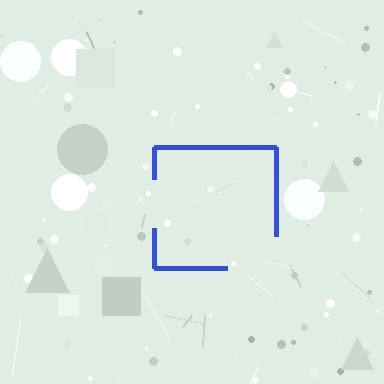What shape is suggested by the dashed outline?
The dashed outline suggests a square.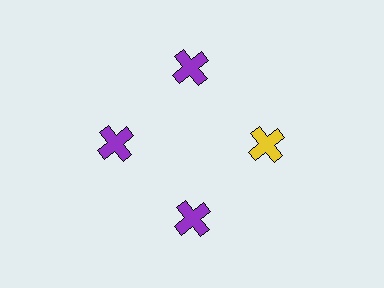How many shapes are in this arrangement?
There are 4 shapes arranged in a ring pattern.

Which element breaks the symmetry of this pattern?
The yellow cross at roughly the 3 o'clock position breaks the symmetry. All other shapes are purple crosses.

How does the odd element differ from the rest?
It has a different color: yellow instead of purple.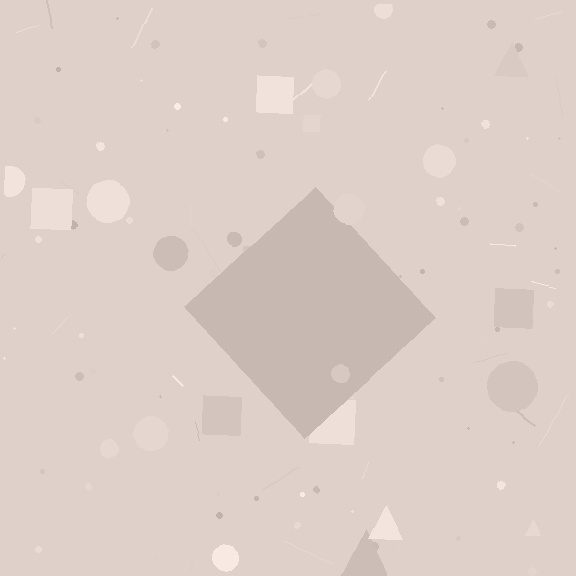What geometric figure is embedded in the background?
A diamond is embedded in the background.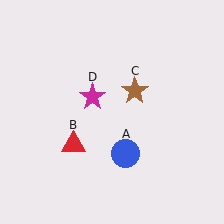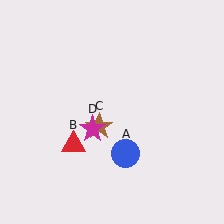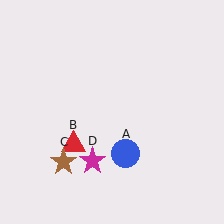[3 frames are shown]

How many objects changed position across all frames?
2 objects changed position: brown star (object C), magenta star (object D).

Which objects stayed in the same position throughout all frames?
Blue circle (object A) and red triangle (object B) remained stationary.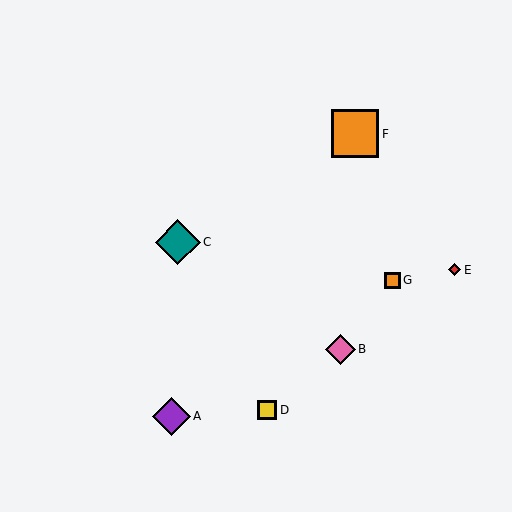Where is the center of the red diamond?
The center of the red diamond is at (455, 270).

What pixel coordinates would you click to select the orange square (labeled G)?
Click at (392, 280) to select the orange square G.